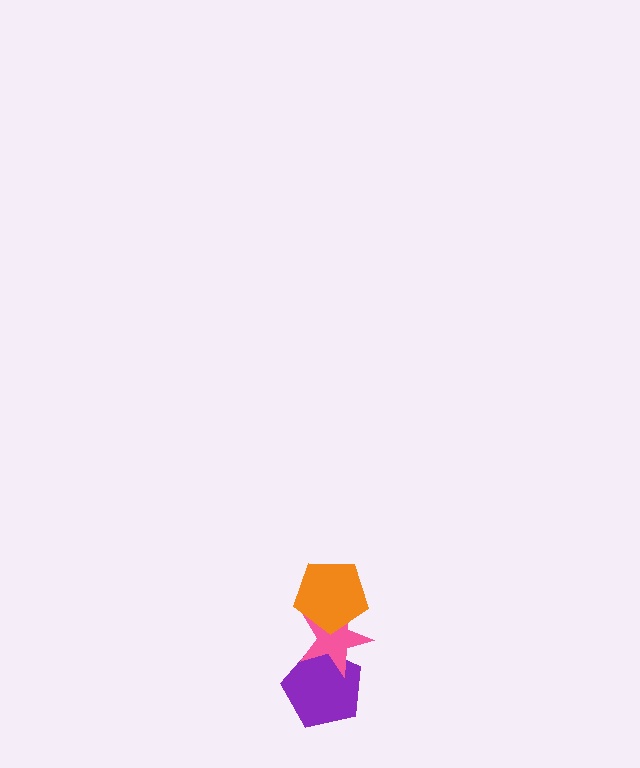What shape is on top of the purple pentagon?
The pink star is on top of the purple pentagon.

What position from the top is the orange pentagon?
The orange pentagon is 1st from the top.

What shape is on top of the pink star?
The orange pentagon is on top of the pink star.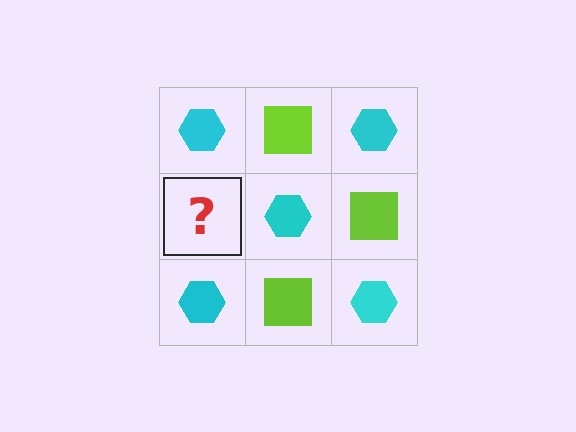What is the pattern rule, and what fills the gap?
The rule is that it alternates cyan hexagon and lime square in a checkerboard pattern. The gap should be filled with a lime square.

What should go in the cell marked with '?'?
The missing cell should contain a lime square.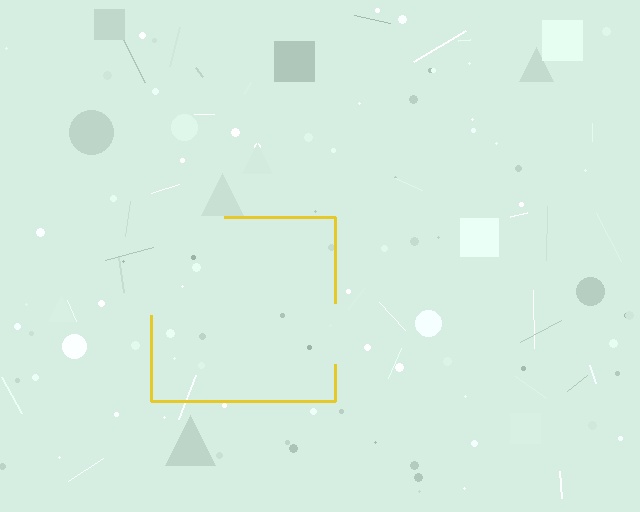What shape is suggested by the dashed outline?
The dashed outline suggests a square.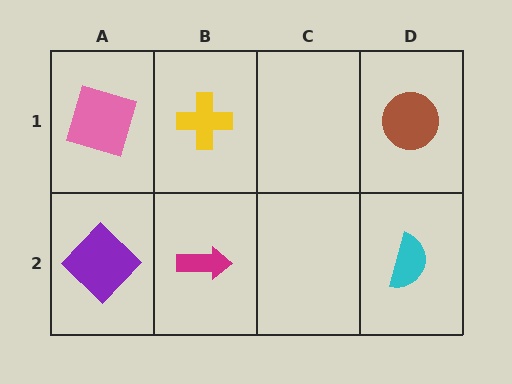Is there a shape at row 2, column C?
No, that cell is empty.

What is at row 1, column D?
A brown circle.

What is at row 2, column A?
A purple diamond.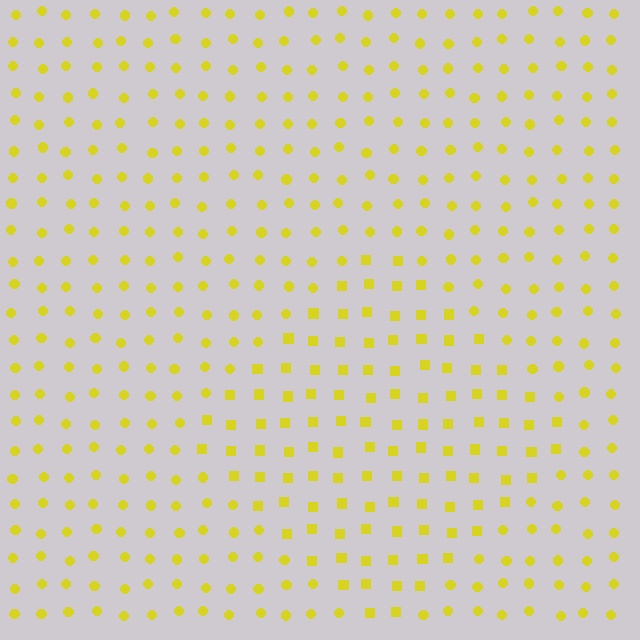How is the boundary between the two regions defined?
The boundary is defined by a change in element shape: squares inside vs. circles outside. All elements share the same color and spacing.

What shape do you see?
I see a diamond.